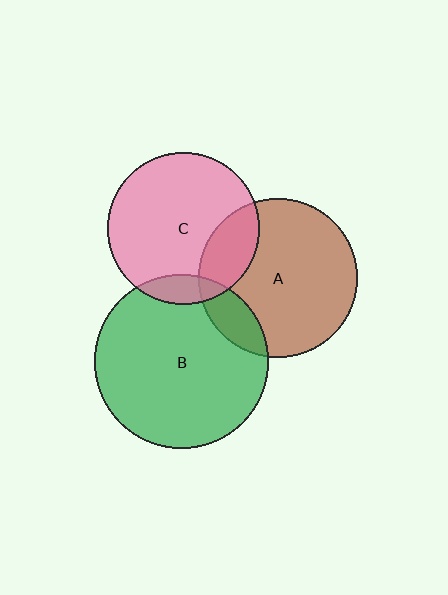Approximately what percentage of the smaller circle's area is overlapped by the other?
Approximately 20%.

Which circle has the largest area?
Circle B (green).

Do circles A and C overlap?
Yes.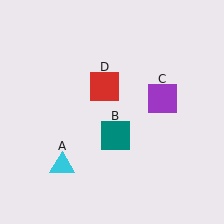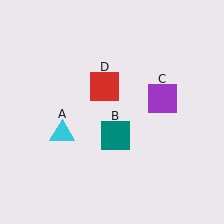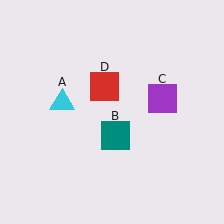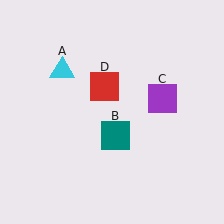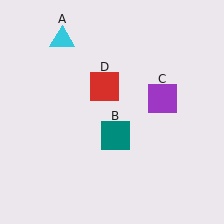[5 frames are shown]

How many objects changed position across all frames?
1 object changed position: cyan triangle (object A).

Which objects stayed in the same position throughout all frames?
Teal square (object B) and purple square (object C) and red square (object D) remained stationary.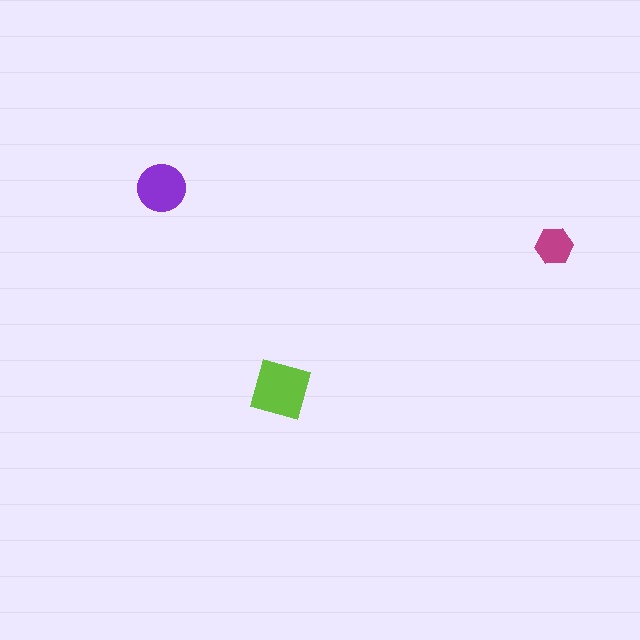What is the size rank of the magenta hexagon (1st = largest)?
3rd.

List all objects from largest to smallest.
The lime square, the purple circle, the magenta hexagon.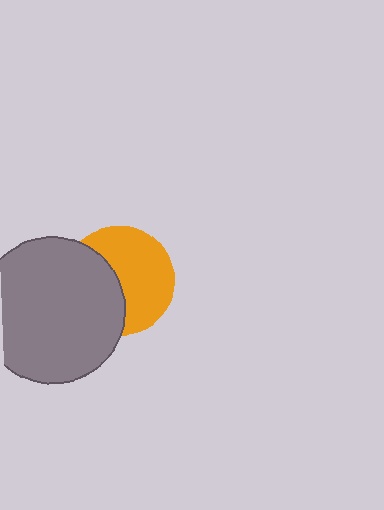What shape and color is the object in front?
The object in front is a gray circle.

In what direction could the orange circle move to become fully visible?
The orange circle could move right. That would shift it out from behind the gray circle entirely.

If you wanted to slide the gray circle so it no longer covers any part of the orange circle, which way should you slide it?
Slide it left — that is the most direct way to separate the two shapes.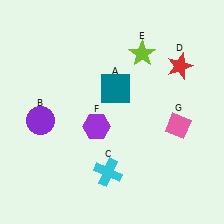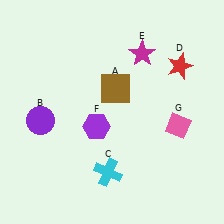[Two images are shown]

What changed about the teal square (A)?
In Image 1, A is teal. In Image 2, it changed to brown.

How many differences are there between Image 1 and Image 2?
There are 2 differences between the two images.